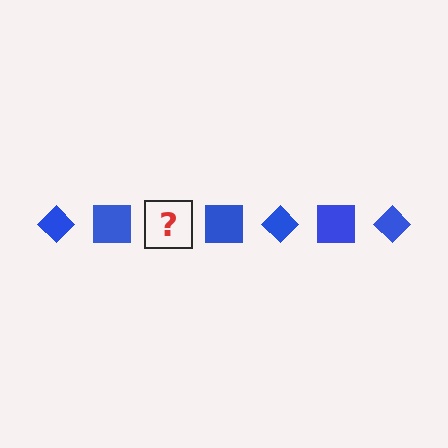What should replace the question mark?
The question mark should be replaced with a blue diamond.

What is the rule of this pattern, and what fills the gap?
The rule is that the pattern cycles through diamond, square shapes in blue. The gap should be filled with a blue diamond.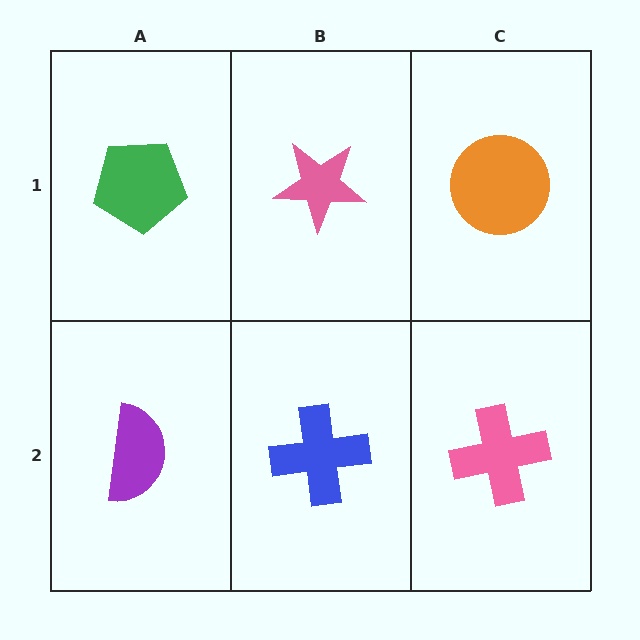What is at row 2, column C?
A pink cross.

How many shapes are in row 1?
3 shapes.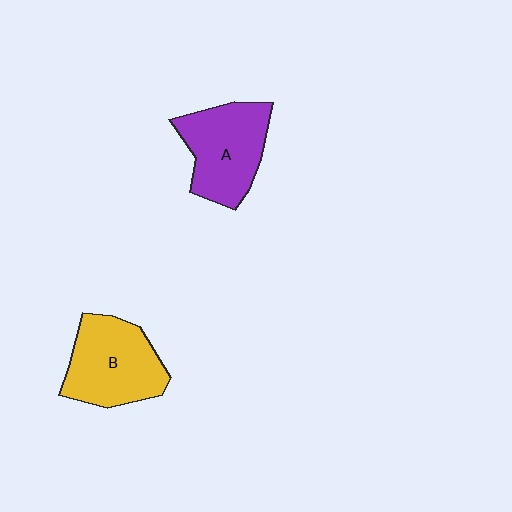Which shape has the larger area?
Shape B (yellow).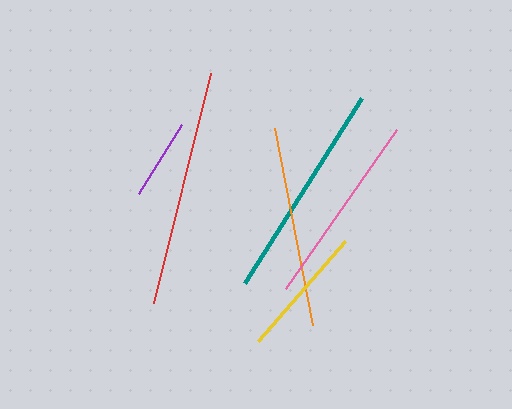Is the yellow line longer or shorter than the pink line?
The pink line is longer than the yellow line.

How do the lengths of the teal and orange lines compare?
The teal and orange lines are approximately the same length.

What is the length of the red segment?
The red segment is approximately 237 pixels long.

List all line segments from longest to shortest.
From longest to shortest: red, teal, orange, pink, yellow, purple.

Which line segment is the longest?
The red line is the longest at approximately 237 pixels.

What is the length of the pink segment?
The pink segment is approximately 194 pixels long.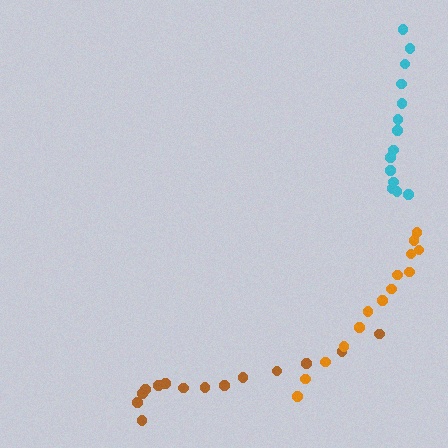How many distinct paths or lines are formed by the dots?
There are 3 distinct paths.